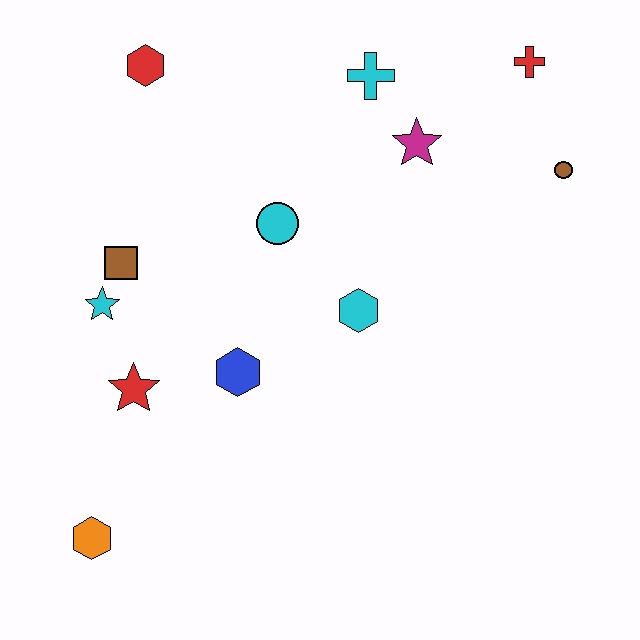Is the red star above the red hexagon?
No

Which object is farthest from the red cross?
The orange hexagon is farthest from the red cross.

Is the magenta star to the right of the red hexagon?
Yes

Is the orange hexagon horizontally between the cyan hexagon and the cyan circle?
No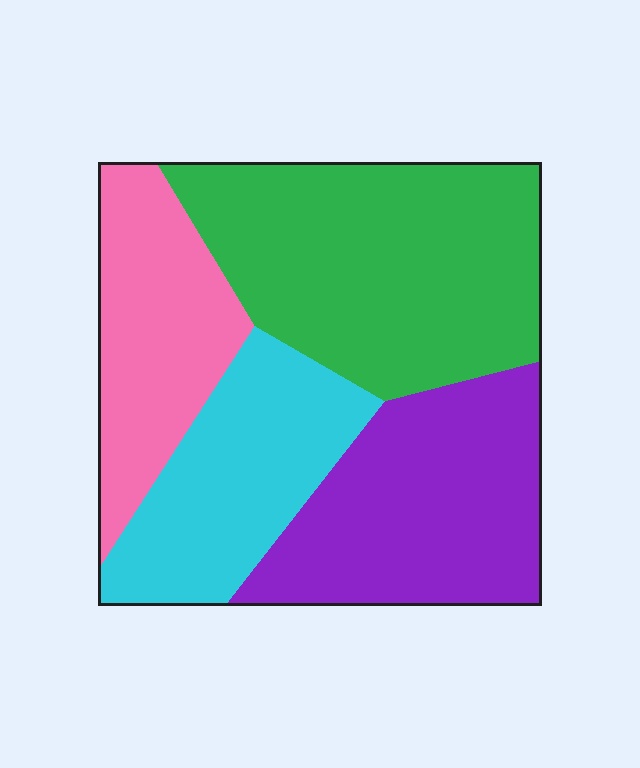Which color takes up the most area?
Green, at roughly 35%.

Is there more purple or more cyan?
Purple.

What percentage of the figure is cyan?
Cyan covers roughly 20% of the figure.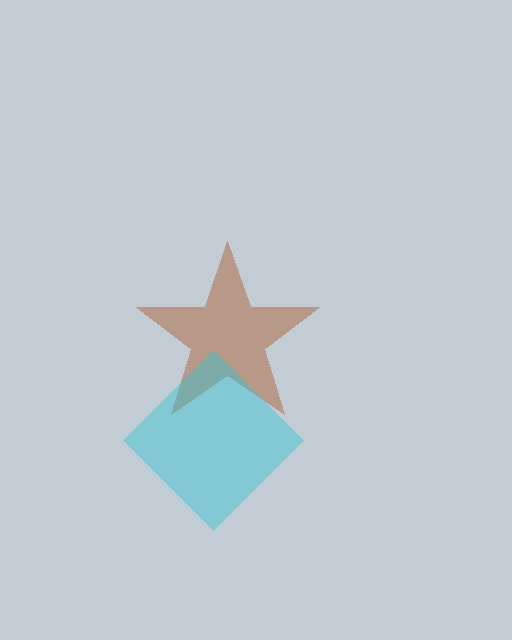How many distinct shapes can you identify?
There are 2 distinct shapes: a brown star, a cyan diamond.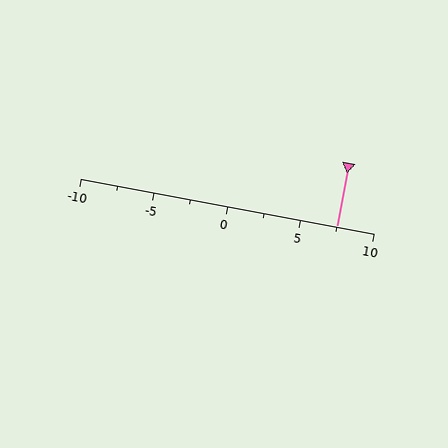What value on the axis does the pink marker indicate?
The marker indicates approximately 7.5.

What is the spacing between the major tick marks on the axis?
The major ticks are spaced 5 apart.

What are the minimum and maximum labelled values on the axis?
The axis runs from -10 to 10.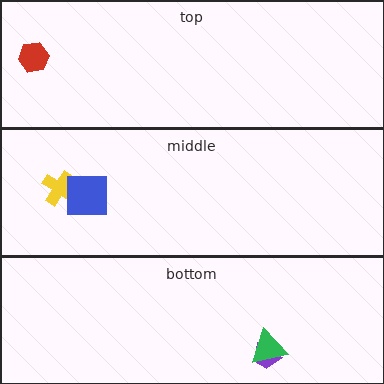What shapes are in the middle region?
The yellow cross, the blue square.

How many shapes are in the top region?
1.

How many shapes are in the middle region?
2.